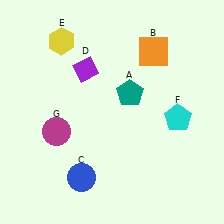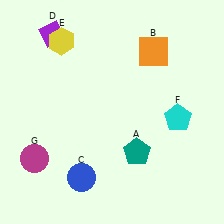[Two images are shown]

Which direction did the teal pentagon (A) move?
The teal pentagon (A) moved down.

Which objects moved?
The objects that moved are: the teal pentagon (A), the purple diamond (D), the magenta circle (G).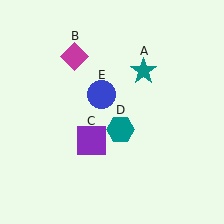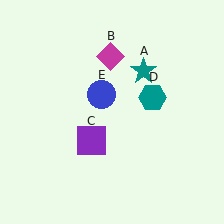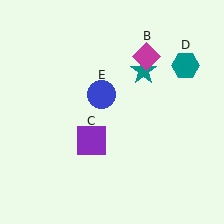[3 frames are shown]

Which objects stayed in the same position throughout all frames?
Teal star (object A) and purple square (object C) and blue circle (object E) remained stationary.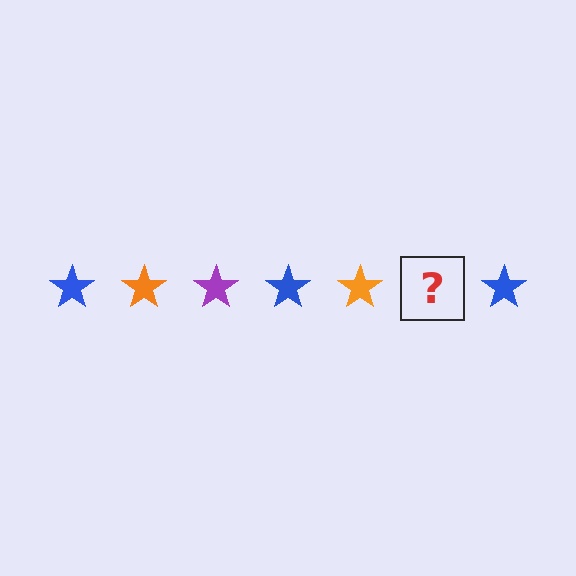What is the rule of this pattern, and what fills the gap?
The rule is that the pattern cycles through blue, orange, purple stars. The gap should be filled with a purple star.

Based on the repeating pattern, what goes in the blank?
The blank should be a purple star.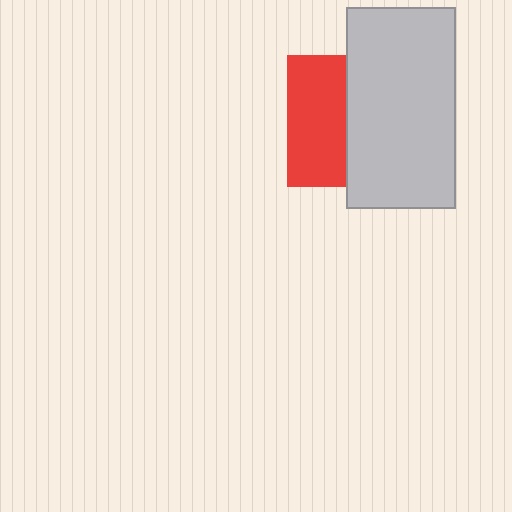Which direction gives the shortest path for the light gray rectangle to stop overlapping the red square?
Moving right gives the shortest separation.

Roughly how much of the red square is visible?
A small part of it is visible (roughly 44%).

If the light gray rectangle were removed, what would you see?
You would see the complete red square.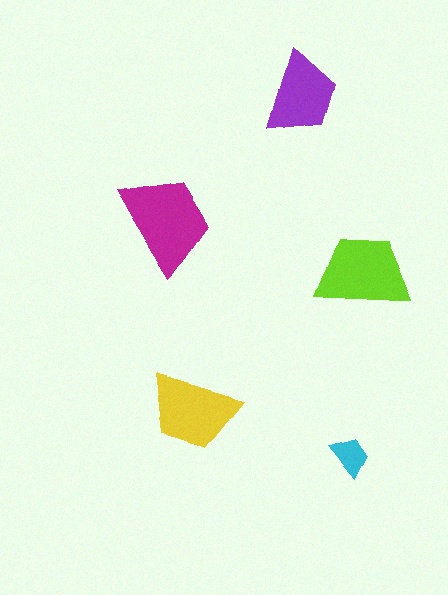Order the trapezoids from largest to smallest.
the magenta one, the lime one, the yellow one, the purple one, the cyan one.